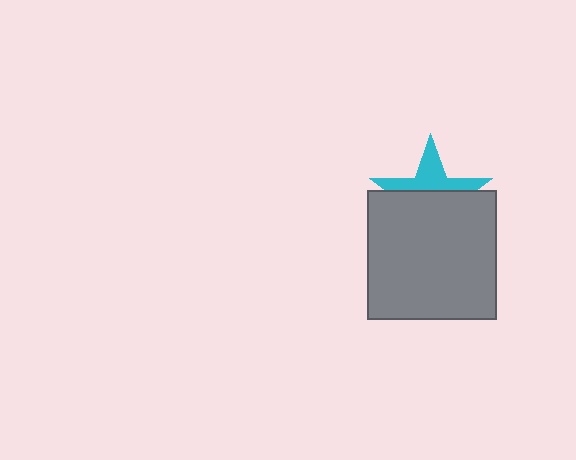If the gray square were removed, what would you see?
You would see the complete cyan star.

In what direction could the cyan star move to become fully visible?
The cyan star could move up. That would shift it out from behind the gray square entirely.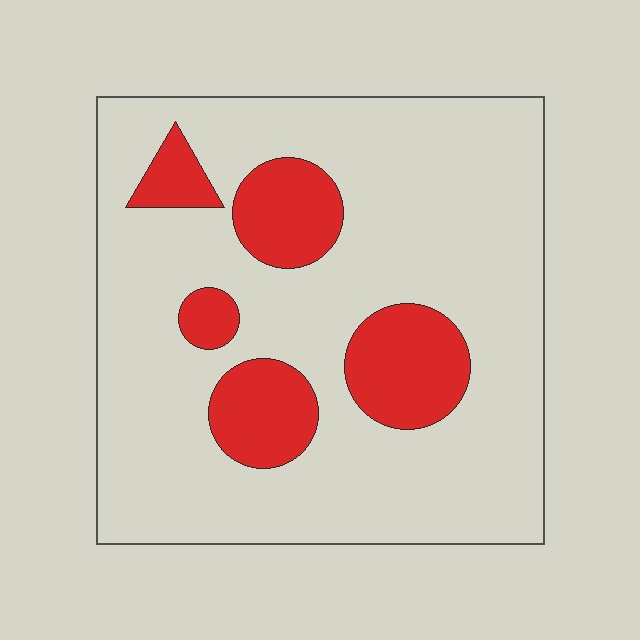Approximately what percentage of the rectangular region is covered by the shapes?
Approximately 20%.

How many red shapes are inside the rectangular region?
5.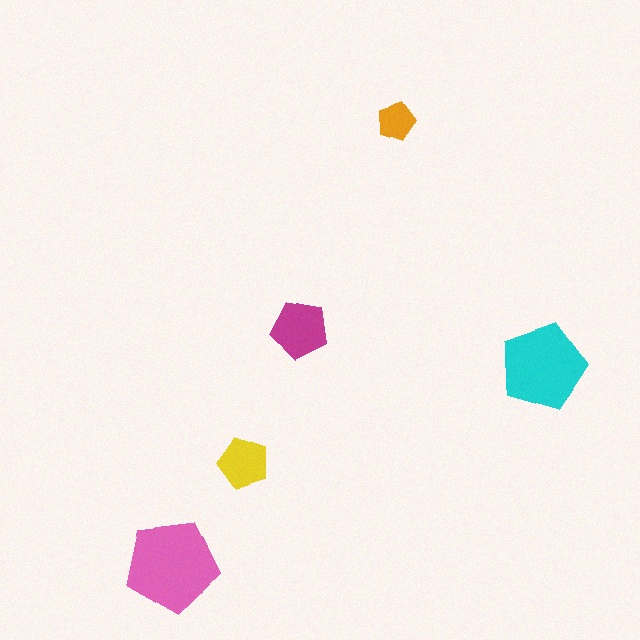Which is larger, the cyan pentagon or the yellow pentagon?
The cyan one.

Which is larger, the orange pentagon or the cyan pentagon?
The cyan one.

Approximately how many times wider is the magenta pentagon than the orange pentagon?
About 1.5 times wider.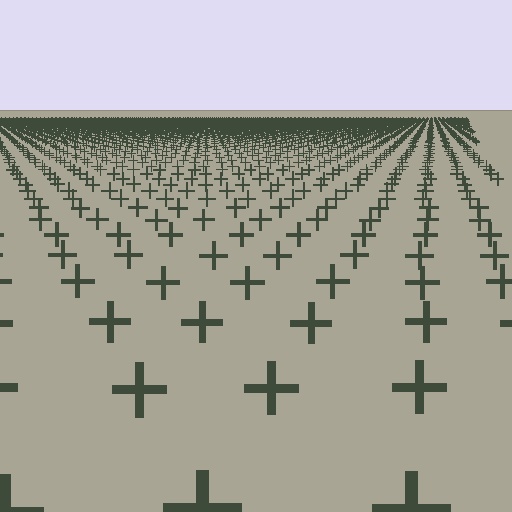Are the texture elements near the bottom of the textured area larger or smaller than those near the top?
Larger. Near the bottom, elements are closer to the viewer and appear at a bigger on-screen size.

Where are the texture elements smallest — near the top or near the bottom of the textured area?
Near the top.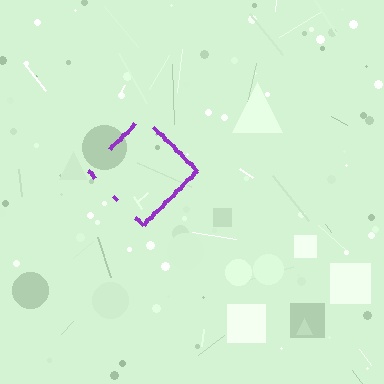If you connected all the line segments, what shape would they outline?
They would outline a diamond.